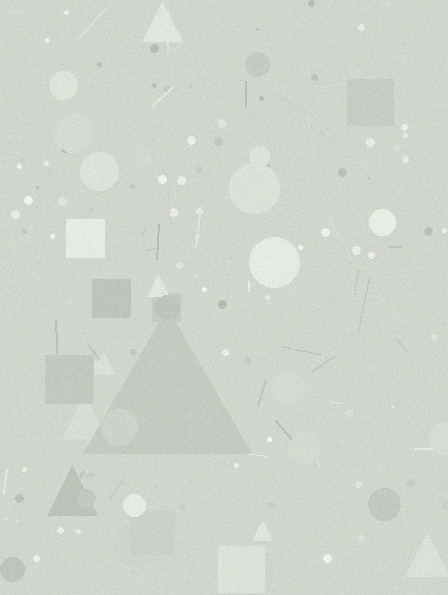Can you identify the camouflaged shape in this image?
The camouflaged shape is a triangle.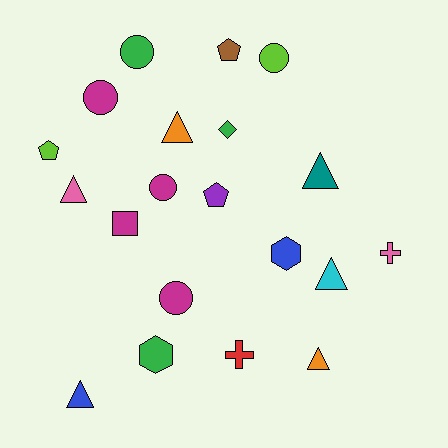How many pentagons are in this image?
There are 3 pentagons.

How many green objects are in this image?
There are 3 green objects.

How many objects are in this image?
There are 20 objects.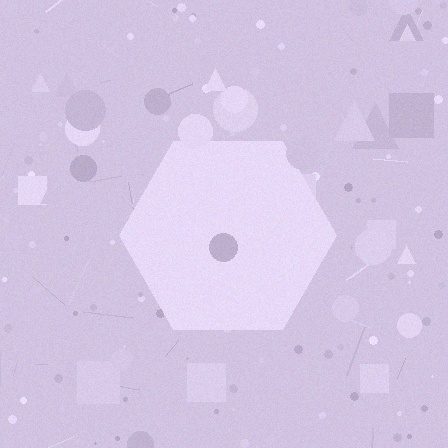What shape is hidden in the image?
A hexagon is hidden in the image.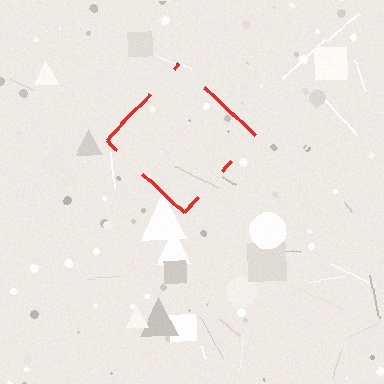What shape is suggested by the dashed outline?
The dashed outline suggests a diamond.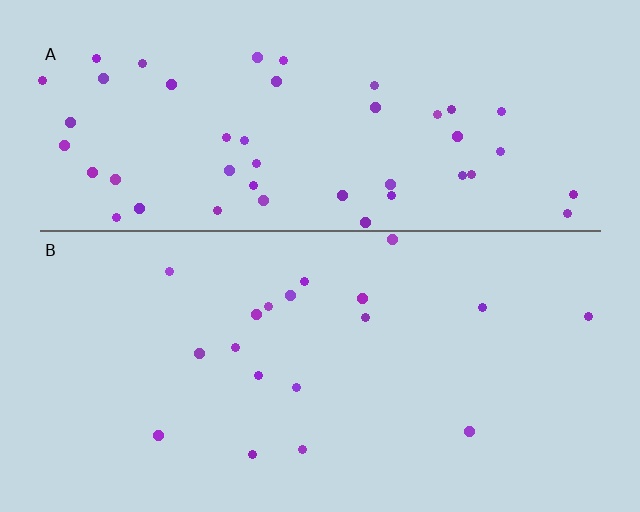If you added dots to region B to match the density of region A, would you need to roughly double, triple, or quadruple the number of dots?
Approximately triple.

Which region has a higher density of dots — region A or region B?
A (the top).